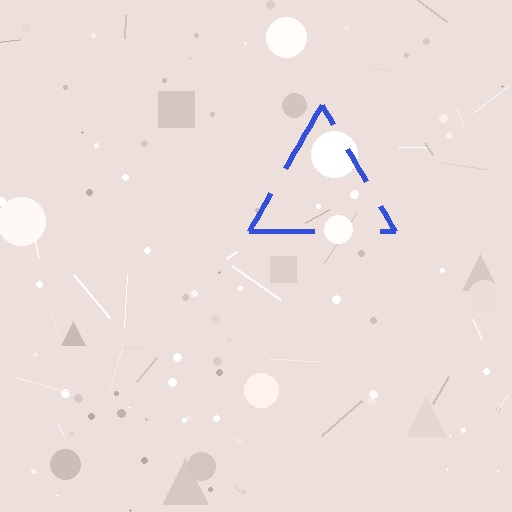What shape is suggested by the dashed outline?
The dashed outline suggests a triangle.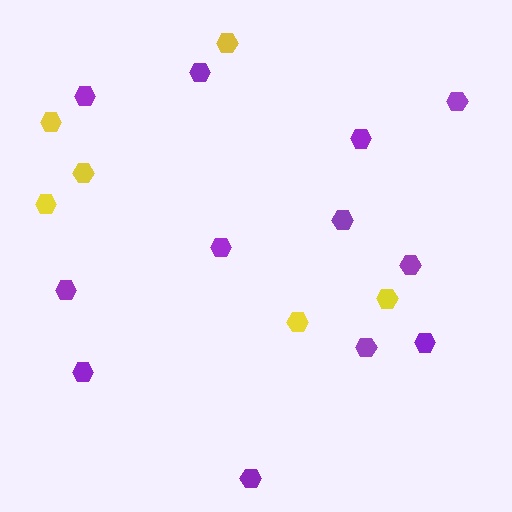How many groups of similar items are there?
There are 2 groups: one group of purple hexagons (12) and one group of yellow hexagons (6).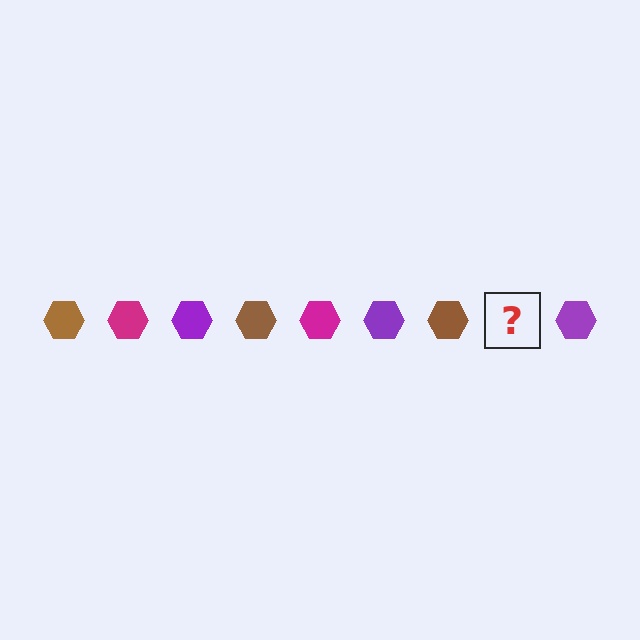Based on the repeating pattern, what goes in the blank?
The blank should be a magenta hexagon.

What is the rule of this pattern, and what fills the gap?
The rule is that the pattern cycles through brown, magenta, purple hexagons. The gap should be filled with a magenta hexagon.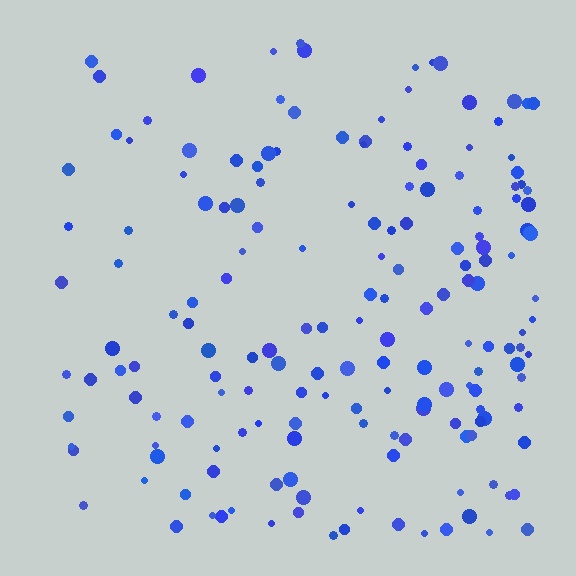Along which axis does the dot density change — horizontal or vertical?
Horizontal.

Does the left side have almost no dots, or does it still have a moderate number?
Still a moderate number, just noticeably fewer than the right.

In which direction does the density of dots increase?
From left to right, with the right side densest.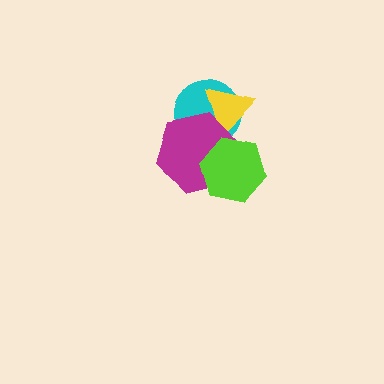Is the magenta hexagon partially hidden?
Yes, it is partially covered by another shape.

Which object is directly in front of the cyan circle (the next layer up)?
The yellow triangle is directly in front of the cyan circle.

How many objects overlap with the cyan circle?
2 objects overlap with the cyan circle.